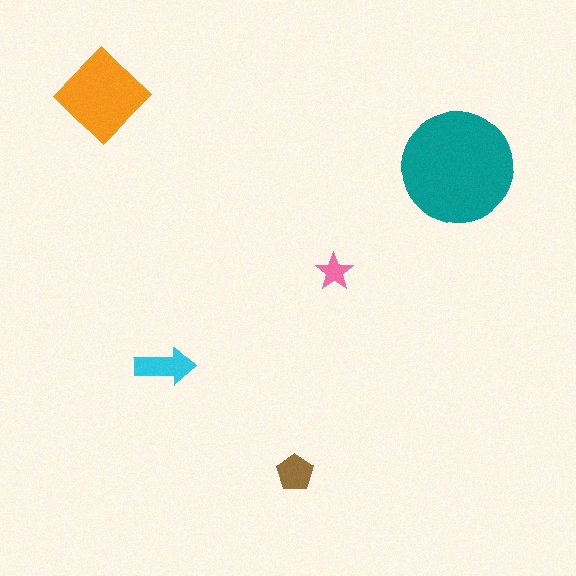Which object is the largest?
The teal circle.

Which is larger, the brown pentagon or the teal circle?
The teal circle.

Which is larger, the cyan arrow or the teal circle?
The teal circle.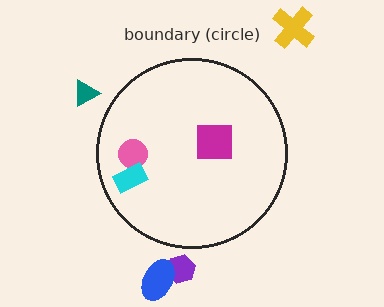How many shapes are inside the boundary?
3 inside, 4 outside.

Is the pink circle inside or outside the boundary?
Inside.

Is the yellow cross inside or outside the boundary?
Outside.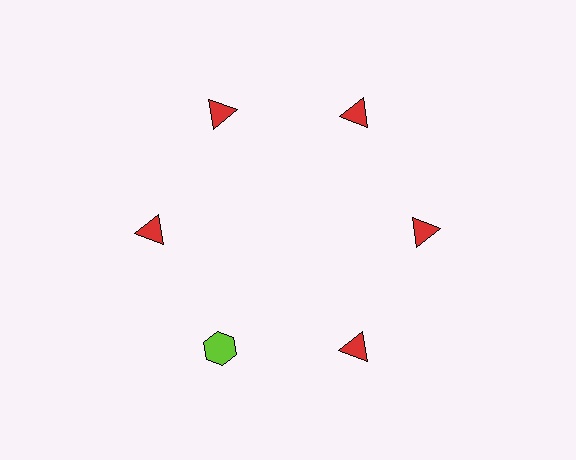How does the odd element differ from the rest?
It differs in both color (lime instead of red) and shape (hexagon instead of triangle).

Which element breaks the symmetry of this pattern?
The lime hexagon at roughly the 7 o'clock position breaks the symmetry. All other shapes are red triangles.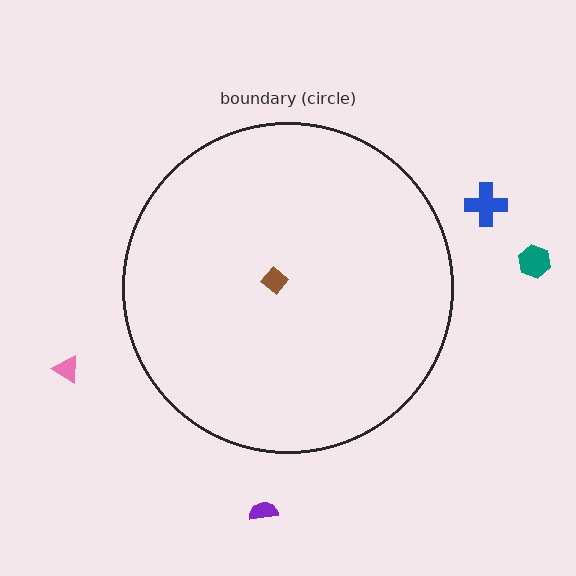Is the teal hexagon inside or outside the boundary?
Outside.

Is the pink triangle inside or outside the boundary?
Outside.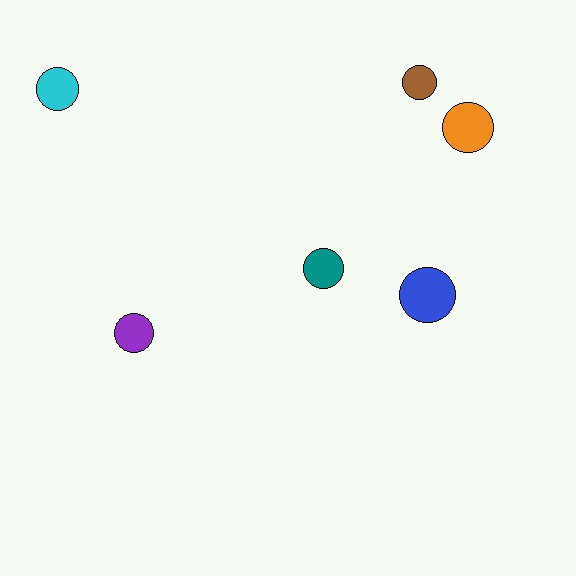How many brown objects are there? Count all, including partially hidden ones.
There is 1 brown object.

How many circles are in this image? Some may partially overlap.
There are 6 circles.